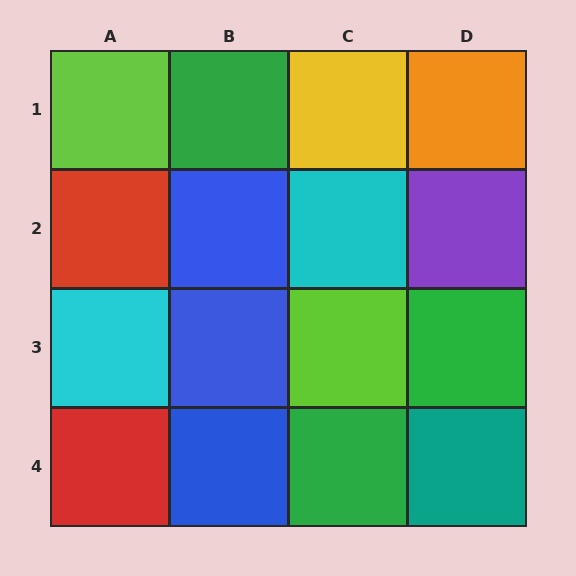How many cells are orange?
1 cell is orange.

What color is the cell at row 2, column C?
Cyan.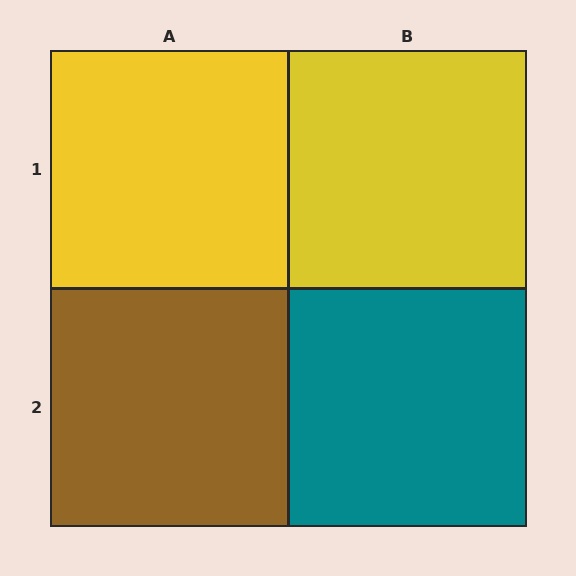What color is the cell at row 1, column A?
Yellow.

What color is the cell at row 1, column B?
Yellow.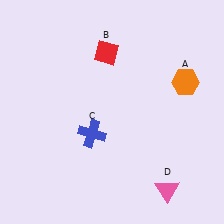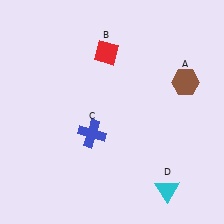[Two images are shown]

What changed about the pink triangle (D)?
In Image 1, D is pink. In Image 2, it changed to cyan.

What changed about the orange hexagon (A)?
In Image 1, A is orange. In Image 2, it changed to brown.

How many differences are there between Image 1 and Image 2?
There are 2 differences between the two images.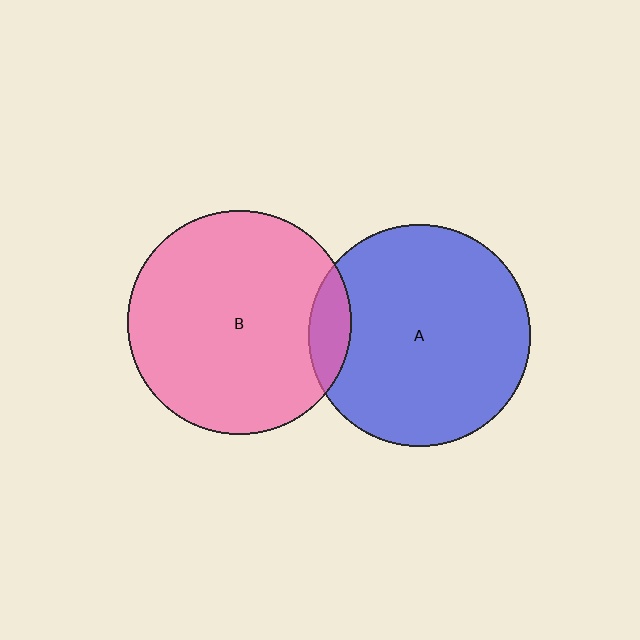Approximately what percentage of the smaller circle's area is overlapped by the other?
Approximately 10%.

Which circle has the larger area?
Circle B (pink).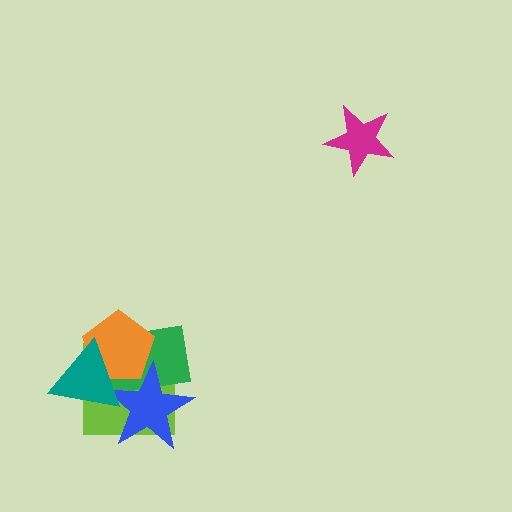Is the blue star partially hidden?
Yes, it is partially covered by another shape.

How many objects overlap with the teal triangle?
4 objects overlap with the teal triangle.